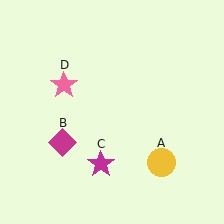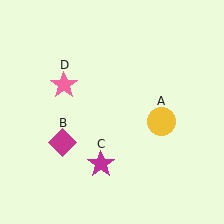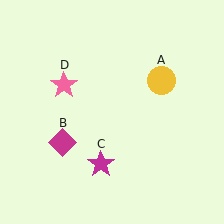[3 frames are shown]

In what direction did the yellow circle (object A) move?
The yellow circle (object A) moved up.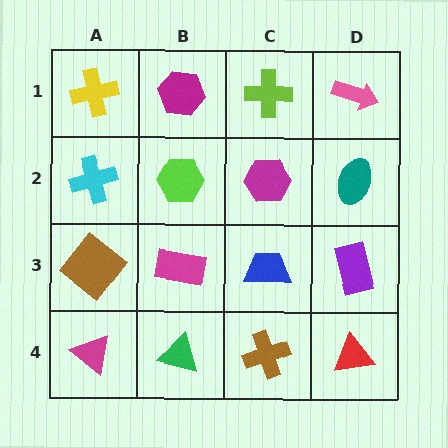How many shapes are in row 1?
4 shapes.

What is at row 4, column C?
A brown cross.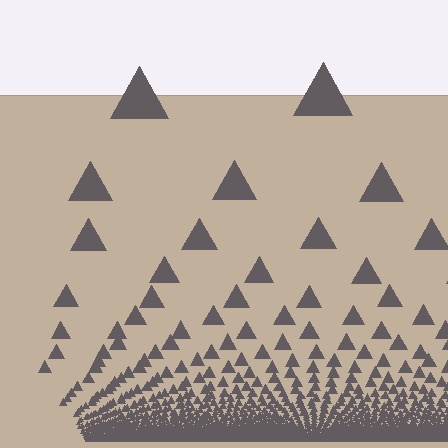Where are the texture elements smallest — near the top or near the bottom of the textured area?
Near the bottom.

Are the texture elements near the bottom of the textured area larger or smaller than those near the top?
Smaller. The gradient is inverted — elements near the bottom are smaller and denser.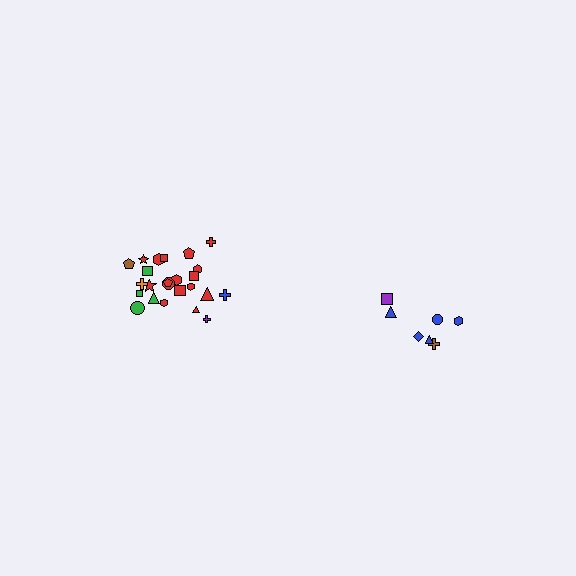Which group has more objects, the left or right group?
The left group.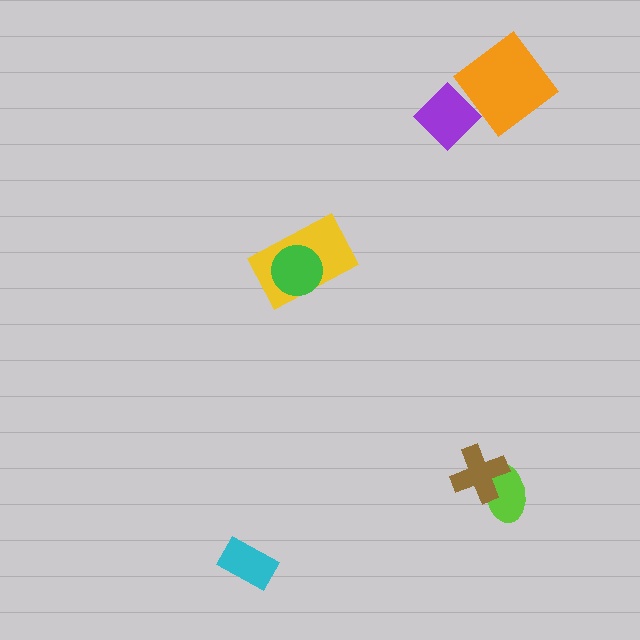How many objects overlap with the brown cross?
1 object overlaps with the brown cross.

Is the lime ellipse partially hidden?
Yes, it is partially covered by another shape.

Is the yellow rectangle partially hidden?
Yes, it is partially covered by another shape.